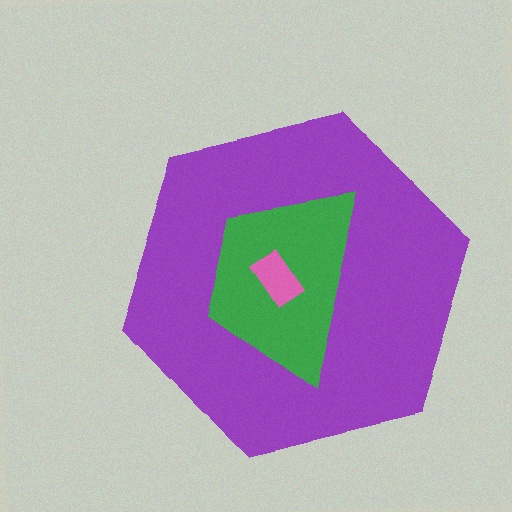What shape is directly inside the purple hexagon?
The green trapezoid.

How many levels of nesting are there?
3.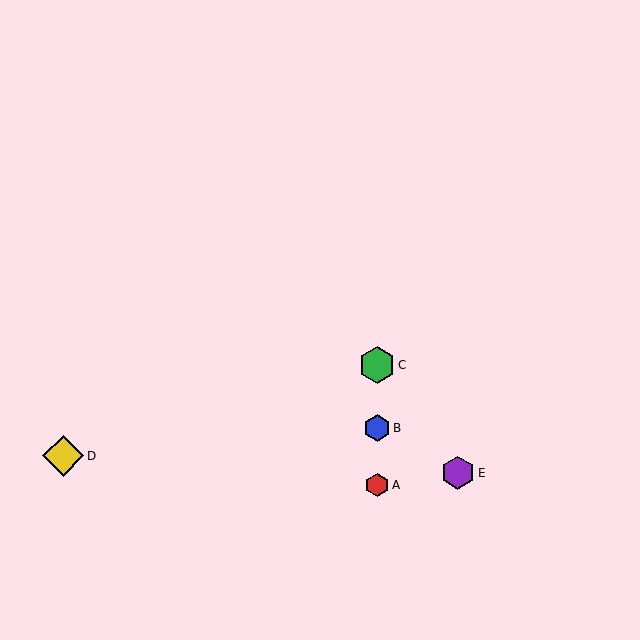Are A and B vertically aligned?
Yes, both are at x≈377.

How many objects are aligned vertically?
3 objects (A, B, C) are aligned vertically.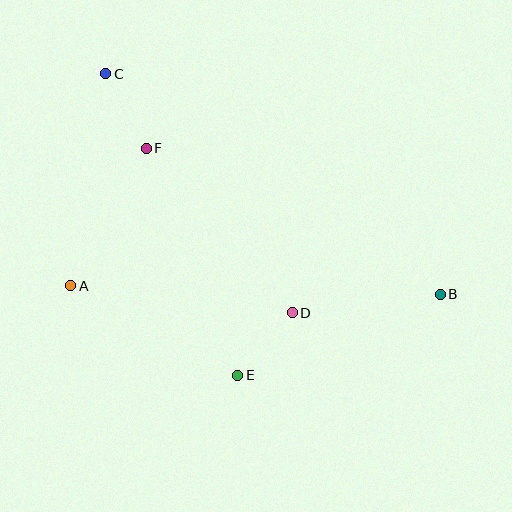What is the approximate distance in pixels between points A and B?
The distance between A and B is approximately 370 pixels.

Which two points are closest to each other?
Points D and E are closest to each other.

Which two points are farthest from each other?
Points B and C are farthest from each other.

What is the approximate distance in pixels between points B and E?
The distance between B and E is approximately 218 pixels.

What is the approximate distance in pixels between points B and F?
The distance between B and F is approximately 328 pixels.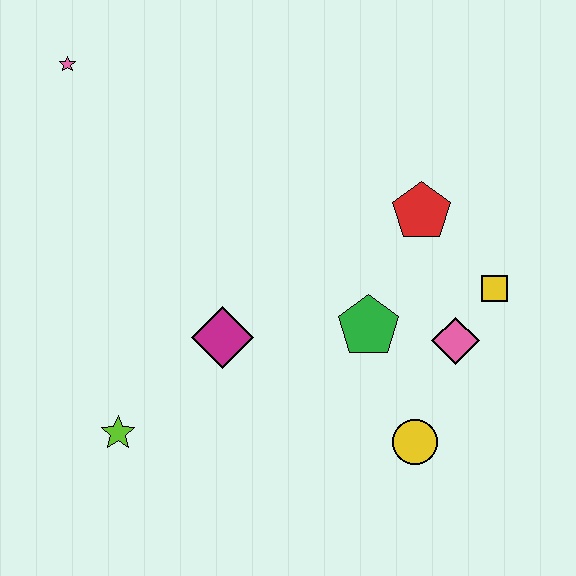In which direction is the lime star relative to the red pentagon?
The lime star is to the left of the red pentagon.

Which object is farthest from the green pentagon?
The pink star is farthest from the green pentagon.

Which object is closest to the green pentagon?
The pink diamond is closest to the green pentagon.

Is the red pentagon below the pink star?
Yes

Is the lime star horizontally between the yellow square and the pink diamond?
No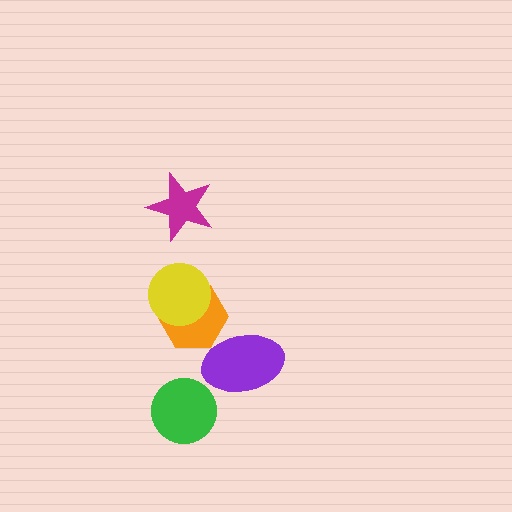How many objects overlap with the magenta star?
0 objects overlap with the magenta star.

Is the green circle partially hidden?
No, no other shape covers it.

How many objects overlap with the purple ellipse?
1 object overlaps with the purple ellipse.